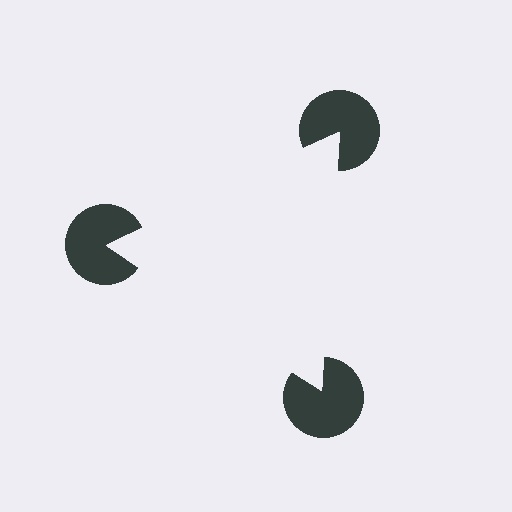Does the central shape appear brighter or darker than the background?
It typically appears slightly brighter than the background, even though no actual brightness change is drawn.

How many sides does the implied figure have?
3 sides.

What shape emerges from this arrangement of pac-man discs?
An illusory triangle — its edges are inferred from the aligned wedge cuts in the pac-man discs, not physically drawn.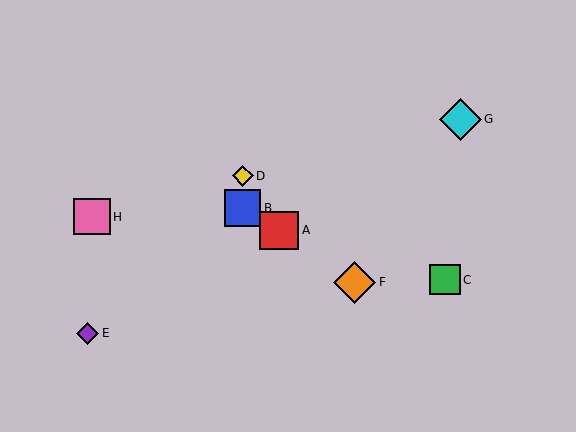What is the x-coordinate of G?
Object G is at x≈461.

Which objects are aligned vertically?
Objects B, D are aligned vertically.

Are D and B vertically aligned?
Yes, both are at x≈243.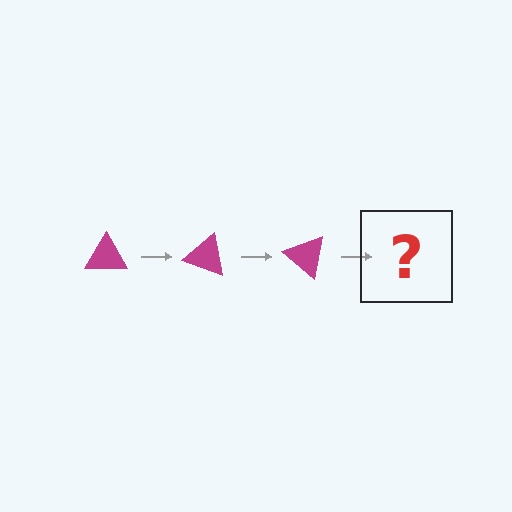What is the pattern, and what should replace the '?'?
The pattern is that the triangle rotates 20 degrees each step. The '?' should be a magenta triangle rotated 60 degrees.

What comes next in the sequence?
The next element should be a magenta triangle rotated 60 degrees.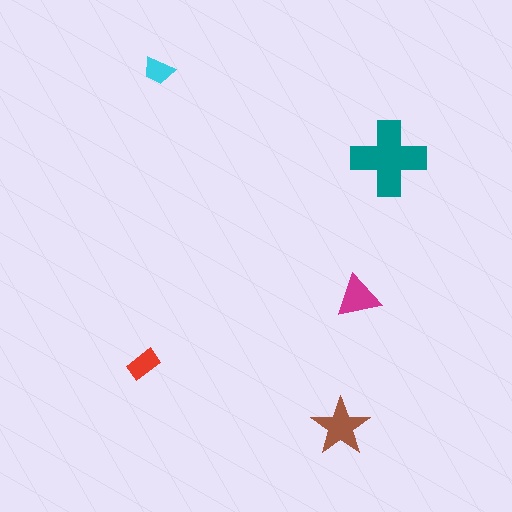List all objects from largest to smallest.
The teal cross, the brown star, the magenta triangle, the red rectangle, the cyan trapezoid.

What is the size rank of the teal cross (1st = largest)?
1st.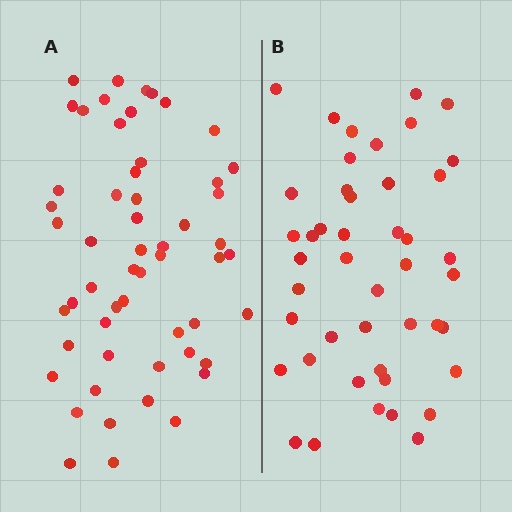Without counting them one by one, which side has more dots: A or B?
Region A (the left region) has more dots.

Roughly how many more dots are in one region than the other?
Region A has roughly 10 or so more dots than region B.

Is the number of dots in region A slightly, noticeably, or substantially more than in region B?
Region A has only slightly more — the two regions are fairly close. The ratio is roughly 1.2 to 1.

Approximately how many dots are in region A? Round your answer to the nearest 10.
About 60 dots. (The exact count is 55, which rounds to 60.)